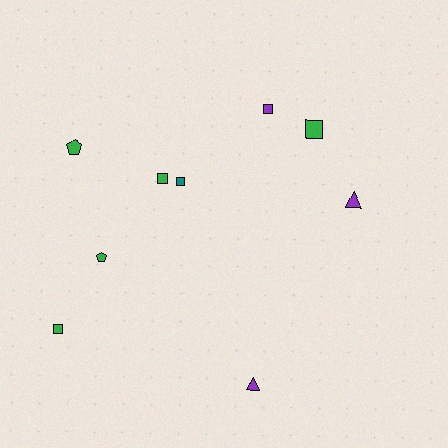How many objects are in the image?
There are 9 objects.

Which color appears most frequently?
Green, with 5 objects.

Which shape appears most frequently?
Square, with 5 objects.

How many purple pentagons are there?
There are no purple pentagons.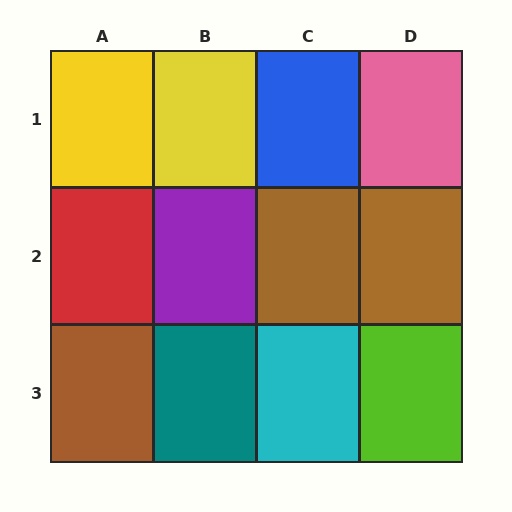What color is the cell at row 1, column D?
Pink.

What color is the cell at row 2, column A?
Red.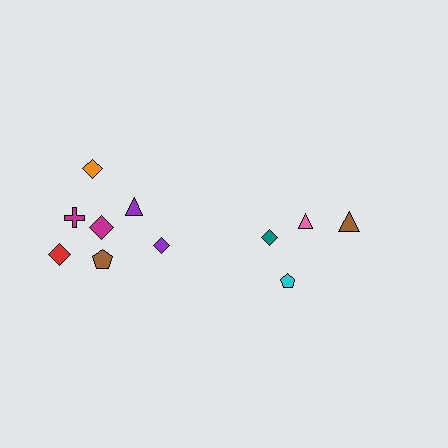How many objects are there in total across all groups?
There are 11 objects.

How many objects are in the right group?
There are 4 objects.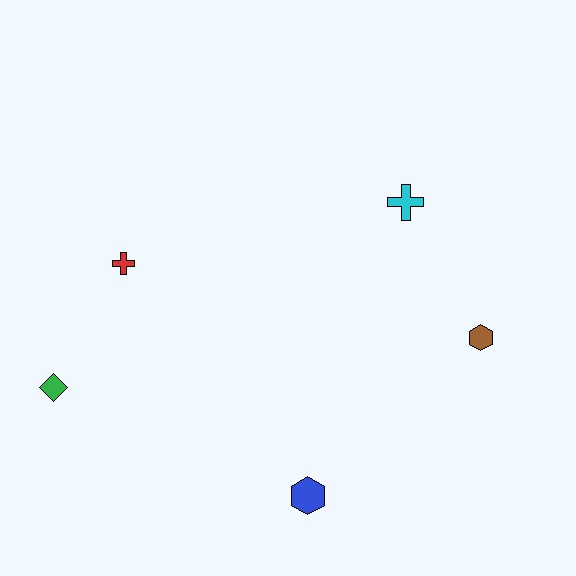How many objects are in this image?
There are 5 objects.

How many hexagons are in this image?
There are 2 hexagons.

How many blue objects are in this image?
There is 1 blue object.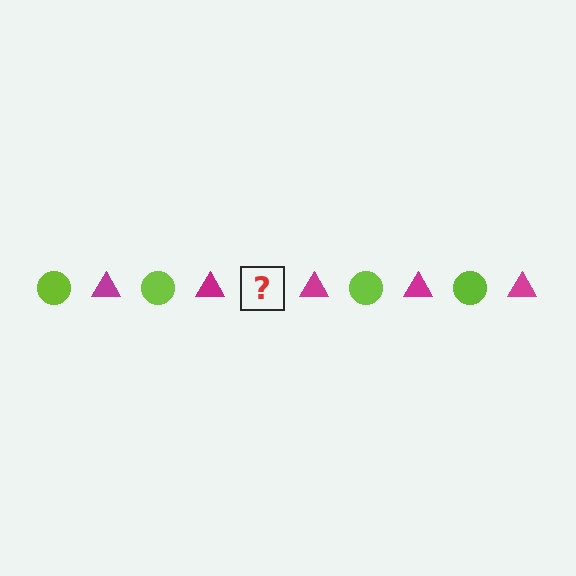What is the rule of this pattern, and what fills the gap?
The rule is that the pattern alternates between lime circle and magenta triangle. The gap should be filled with a lime circle.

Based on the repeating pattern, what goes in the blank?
The blank should be a lime circle.